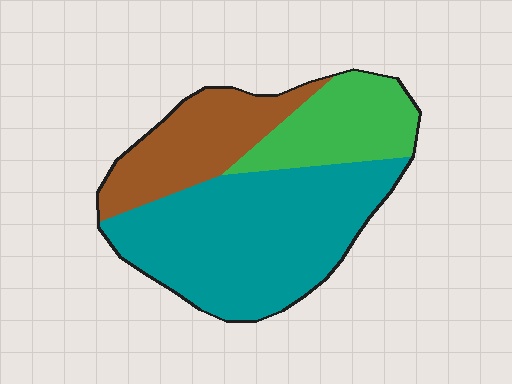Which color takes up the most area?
Teal, at roughly 55%.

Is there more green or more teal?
Teal.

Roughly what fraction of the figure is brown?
Brown covers about 25% of the figure.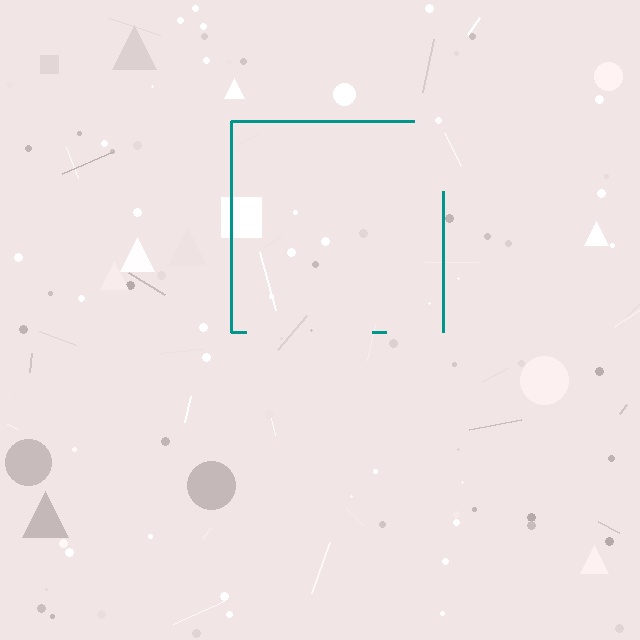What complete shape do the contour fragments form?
The contour fragments form a square.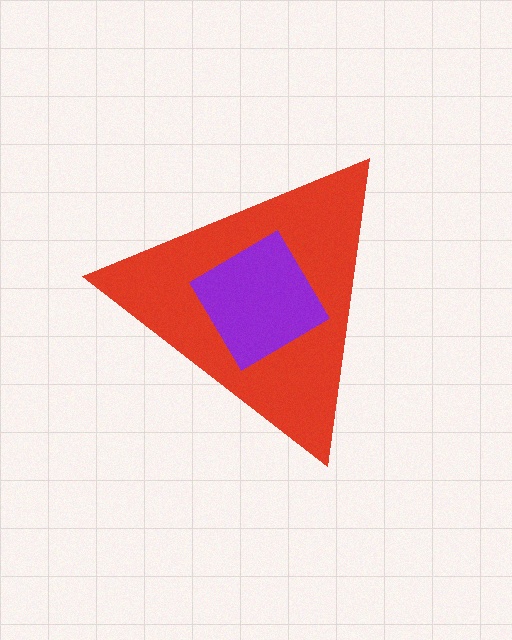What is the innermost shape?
The purple diamond.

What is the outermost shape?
The red triangle.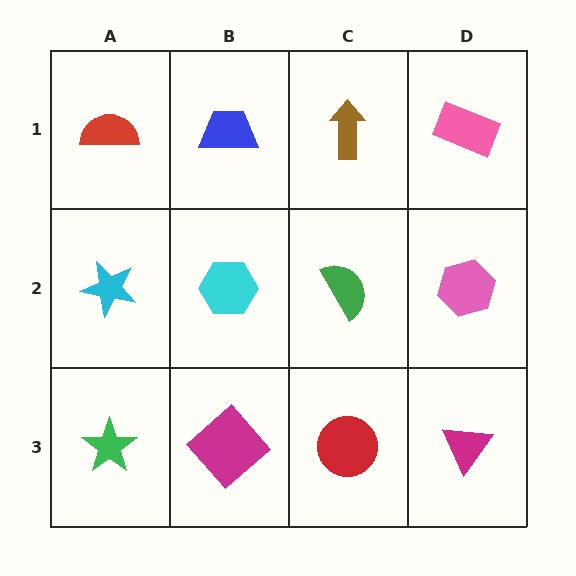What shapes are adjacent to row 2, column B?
A blue trapezoid (row 1, column B), a magenta diamond (row 3, column B), a cyan star (row 2, column A), a green semicircle (row 2, column C).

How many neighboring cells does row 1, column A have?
2.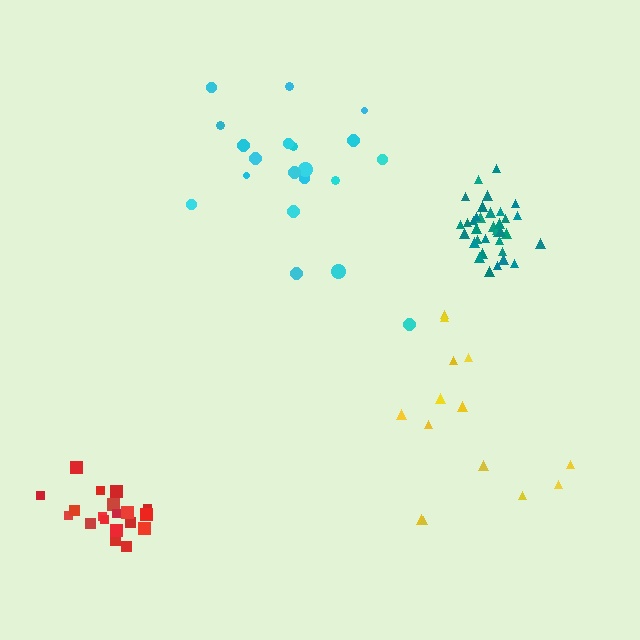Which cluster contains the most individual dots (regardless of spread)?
Teal (35).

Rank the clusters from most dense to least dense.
teal, red, cyan, yellow.